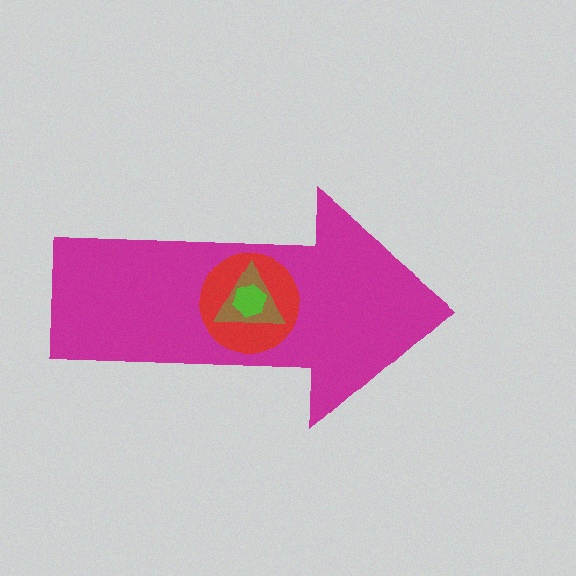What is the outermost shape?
The magenta arrow.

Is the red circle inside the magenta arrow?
Yes.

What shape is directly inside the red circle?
The brown triangle.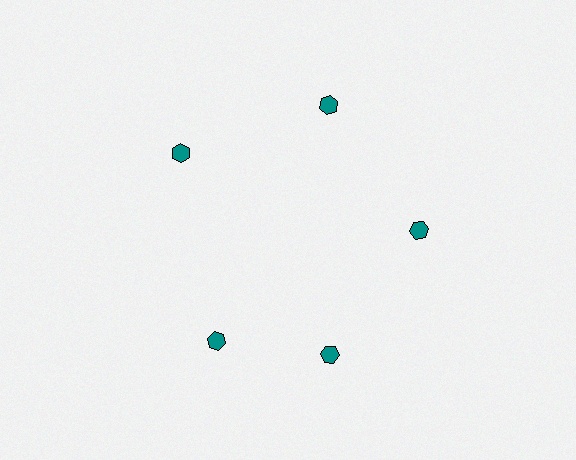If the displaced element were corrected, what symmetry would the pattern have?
It would have 5-fold rotational symmetry — the pattern would map onto itself every 72 degrees.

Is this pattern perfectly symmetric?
No. The 5 teal hexagons are arranged in a ring, but one element near the 8 o'clock position is rotated out of alignment along the ring, breaking the 5-fold rotational symmetry.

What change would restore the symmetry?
The symmetry would be restored by rotating it back into even spacing with its neighbors so that all 5 hexagons sit at equal angles and equal distance from the center.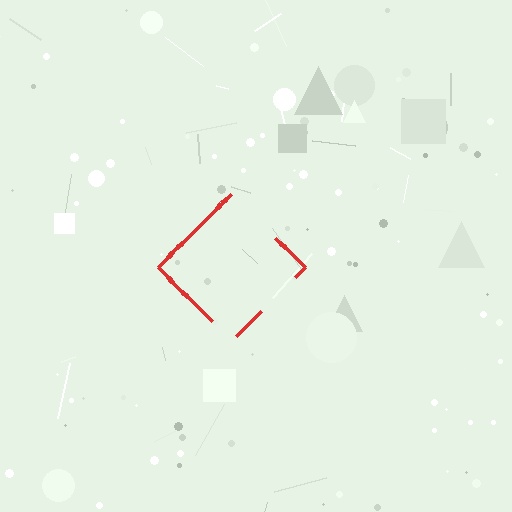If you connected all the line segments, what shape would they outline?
They would outline a diamond.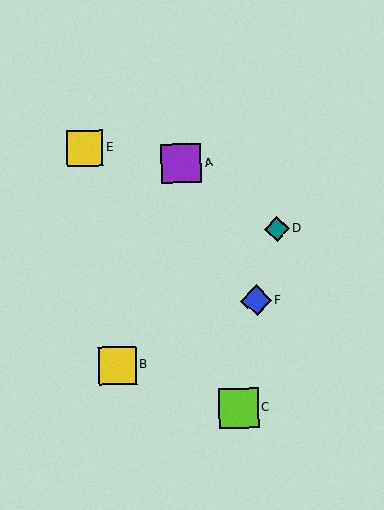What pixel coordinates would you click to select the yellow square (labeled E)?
Click at (85, 148) to select the yellow square E.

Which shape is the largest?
The purple square (labeled A) is the largest.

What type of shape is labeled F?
Shape F is a blue diamond.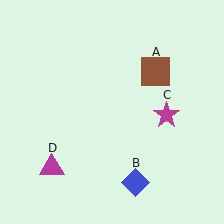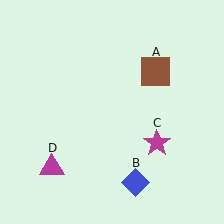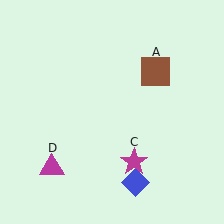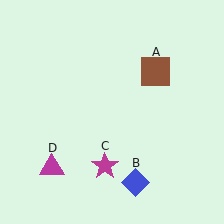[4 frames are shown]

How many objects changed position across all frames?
1 object changed position: magenta star (object C).